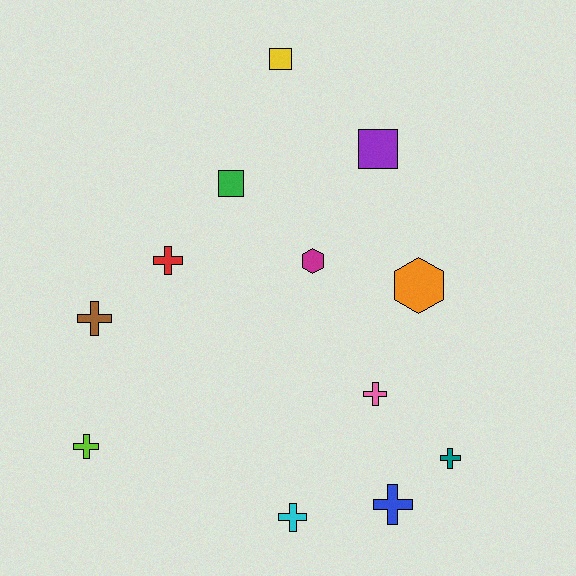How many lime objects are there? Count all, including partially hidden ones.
There is 1 lime object.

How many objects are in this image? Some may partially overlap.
There are 12 objects.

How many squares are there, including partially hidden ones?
There are 3 squares.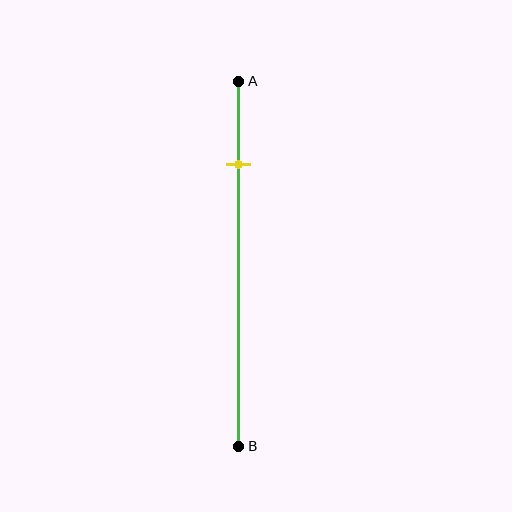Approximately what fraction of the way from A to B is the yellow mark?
The yellow mark is approximately 25% of the way from A to B.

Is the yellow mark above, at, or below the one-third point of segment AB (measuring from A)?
The yellow mark is above the one-third point of segment AB.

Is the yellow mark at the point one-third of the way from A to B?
No, the mark is at about 25% from A, not at the 33% one-third point.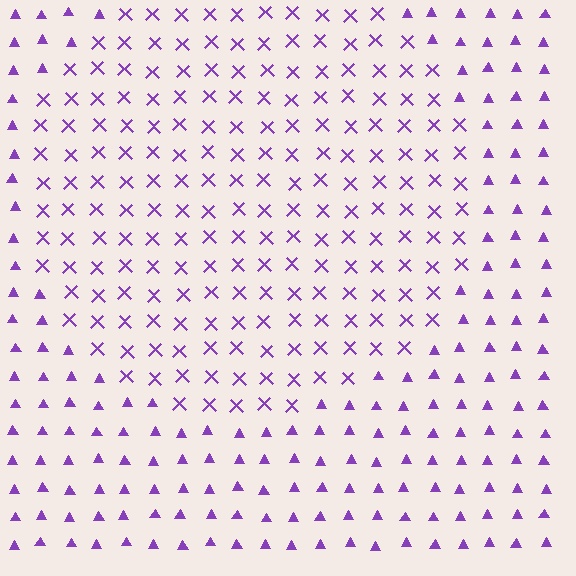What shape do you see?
I see a circle.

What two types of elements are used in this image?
The image uses X marks inside the circle region and triangles outside it.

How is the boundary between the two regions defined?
The boundary is defined by a change in element shape: X marks inside vs. triangles outside. All elements share the same color and spacing.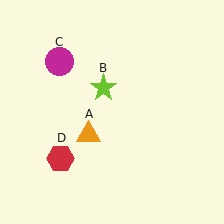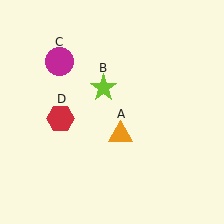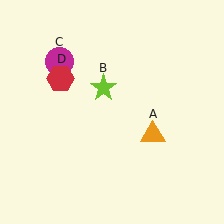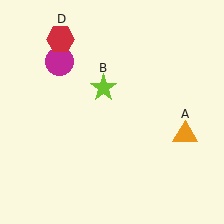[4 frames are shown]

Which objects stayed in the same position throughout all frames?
Lime star (object B) and magenta circle (object C) remained stationary.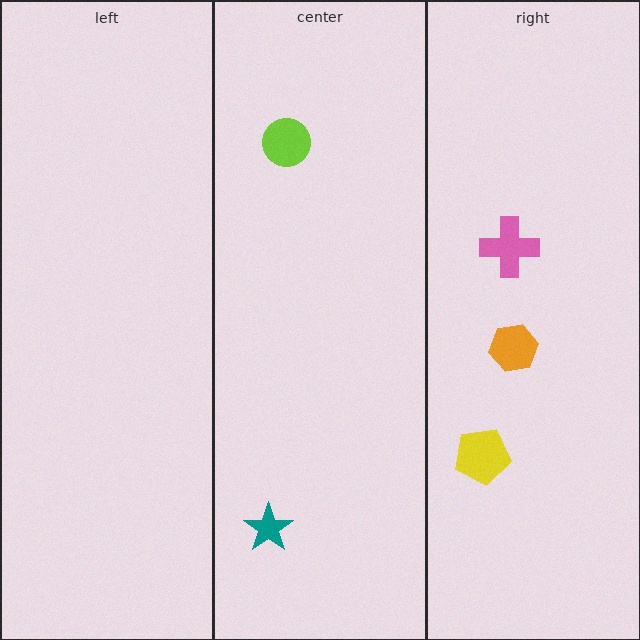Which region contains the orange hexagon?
The right region.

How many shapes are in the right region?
3.